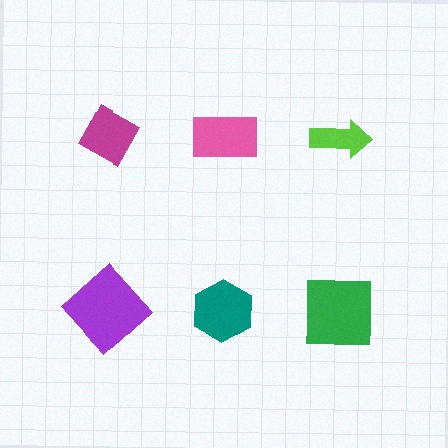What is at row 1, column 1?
A magenta diamond.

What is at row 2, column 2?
A teal hexagon.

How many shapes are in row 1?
3 shapes.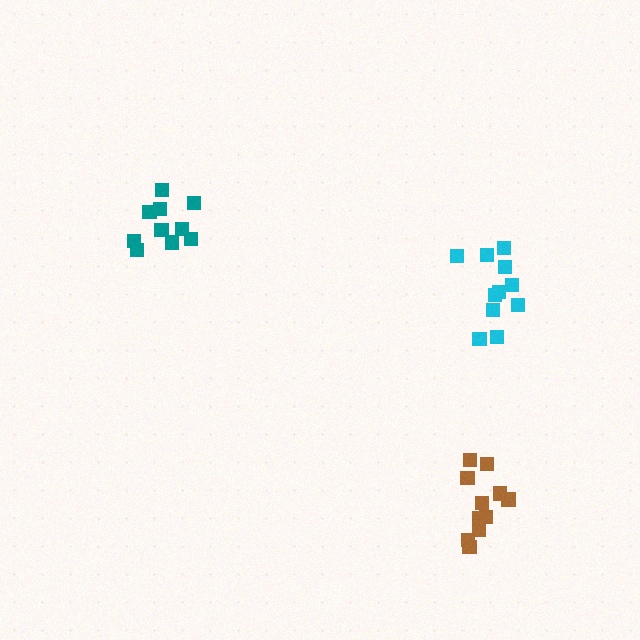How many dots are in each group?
Group 1: 10 dots, Group 2: 11 dots, Group 3: 11 dots (32 total).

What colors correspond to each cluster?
The clusters are colored: teal, brown, cyan.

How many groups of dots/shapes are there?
There are 3 groups.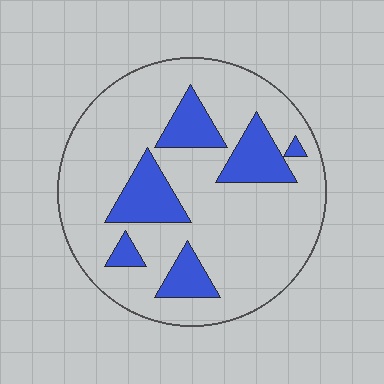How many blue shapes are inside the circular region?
6.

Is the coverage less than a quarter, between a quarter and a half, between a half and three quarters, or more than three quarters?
Less than a quarter.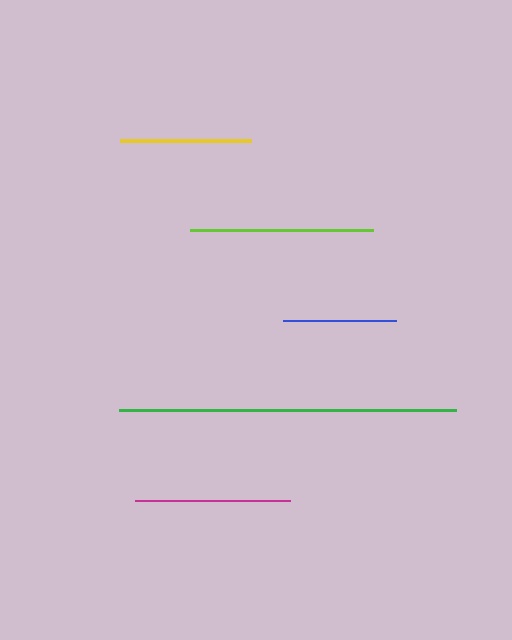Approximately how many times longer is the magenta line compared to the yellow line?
The magenta line is approximately 1.2 times the length of the yellow line.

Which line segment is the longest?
The green line is the longest at approximately 337 pixels.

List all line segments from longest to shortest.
From longest to shortest: green, lime, magenta, yellow, blue.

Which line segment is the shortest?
The blue line is the shortest at approximately 113 pixels.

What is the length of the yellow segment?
The yellow segment is approximately 131 pixels long.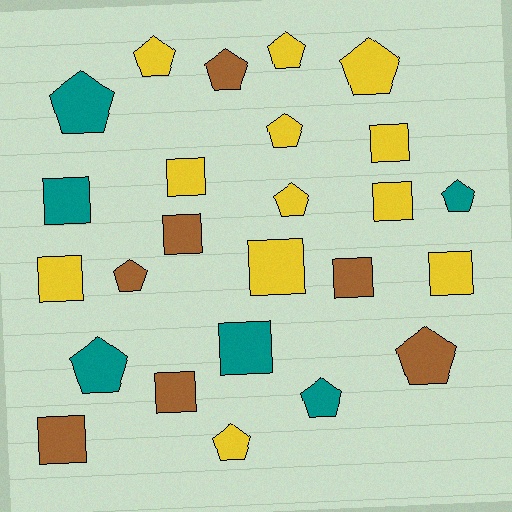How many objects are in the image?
There are 25 objects.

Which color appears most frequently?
Yellow, with 12 objects.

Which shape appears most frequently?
Pentagon, with 13 objects.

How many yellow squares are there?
There are 6 yellow squares.